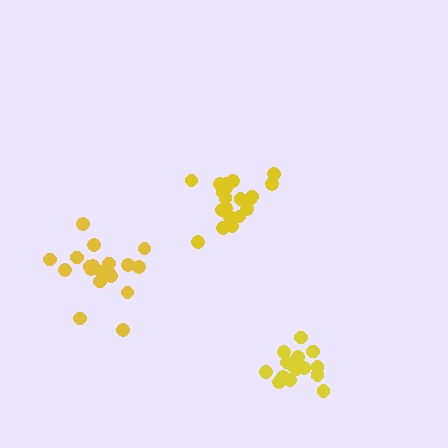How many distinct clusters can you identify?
There are 3 distinct clusters.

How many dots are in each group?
Group 1: 15 dots, Group 2: 19 dots, Group 3: 20 dots (54 total).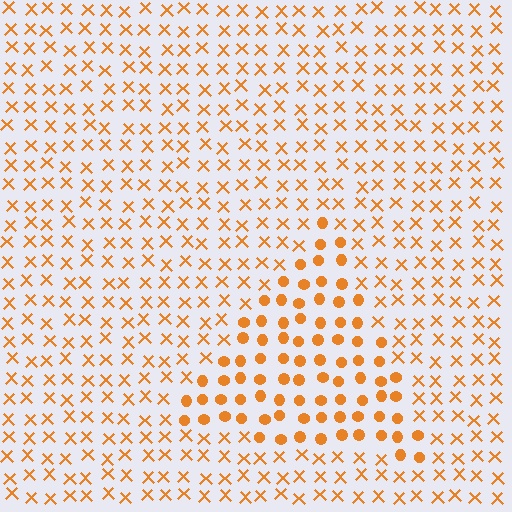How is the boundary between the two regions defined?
The boundary is defined by a change in element shape: circles inside vs. X marks outside. All elements share the same color and spacing.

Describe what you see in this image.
The image is filled with small orange elements arranged in a uniform grid. A triangle-shaped region contains circles, while the surrounding area contains X marks. The boundary is defined purely by the change in element shape.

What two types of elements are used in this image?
The image uses circles inside the triangle region and X marks outside it.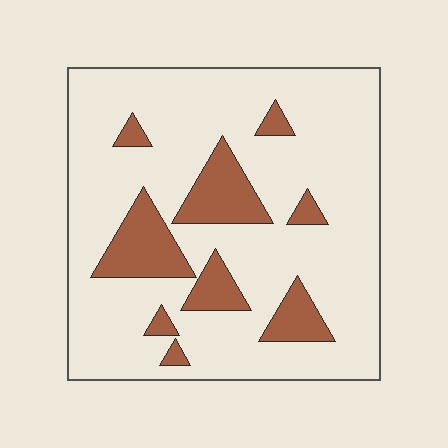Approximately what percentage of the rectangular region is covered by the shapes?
Approximately 20%.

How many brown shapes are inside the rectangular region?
9.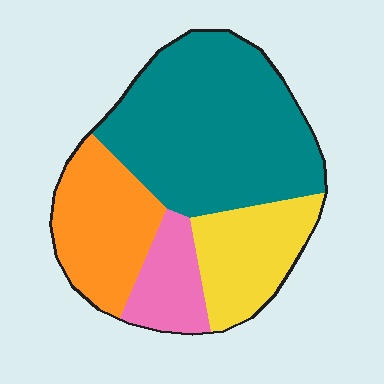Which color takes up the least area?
Pink, at roughly 10%.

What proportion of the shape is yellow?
Yellow covers 19% of the shape.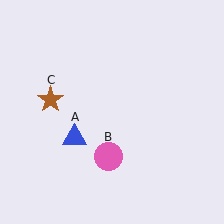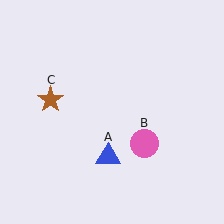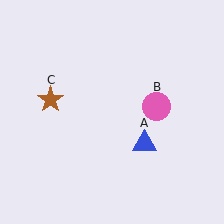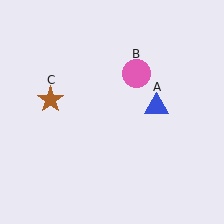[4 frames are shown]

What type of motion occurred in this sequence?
The blue triangle (object A), pink circle (object B) rotated counterclockwise around the center of the scene.